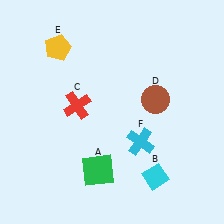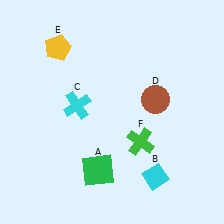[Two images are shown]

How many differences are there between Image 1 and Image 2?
There are 2 differences between the two images.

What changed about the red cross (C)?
In Image 1, C is red. In Image 2, it changed to cyan.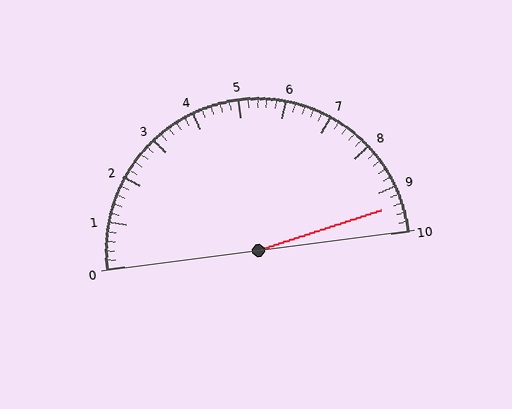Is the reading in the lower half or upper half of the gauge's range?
The reading is in the upper half of the range (0 to 10).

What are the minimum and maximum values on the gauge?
The gauge ranges from 0 to 10.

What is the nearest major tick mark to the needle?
The nearest major tick mark is 9.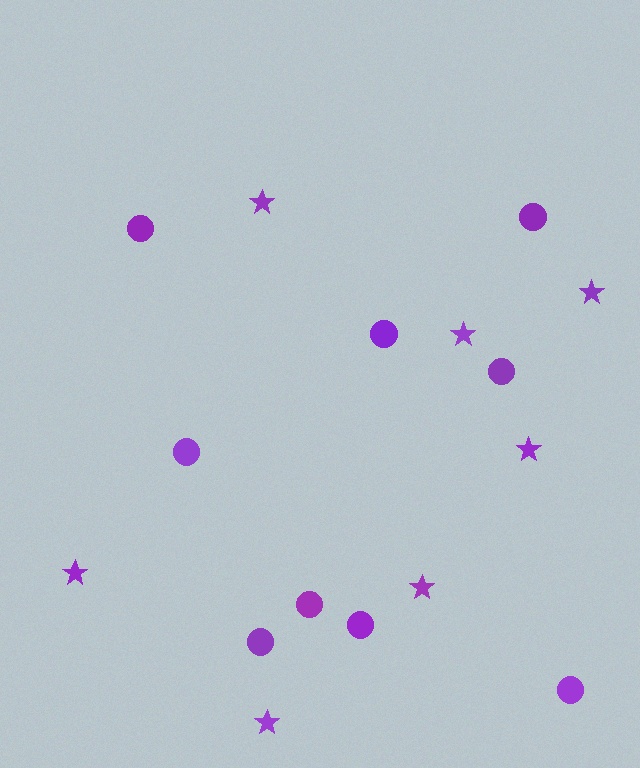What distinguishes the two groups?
There are 2 groups: one group of stars (7) and one group of circles (9).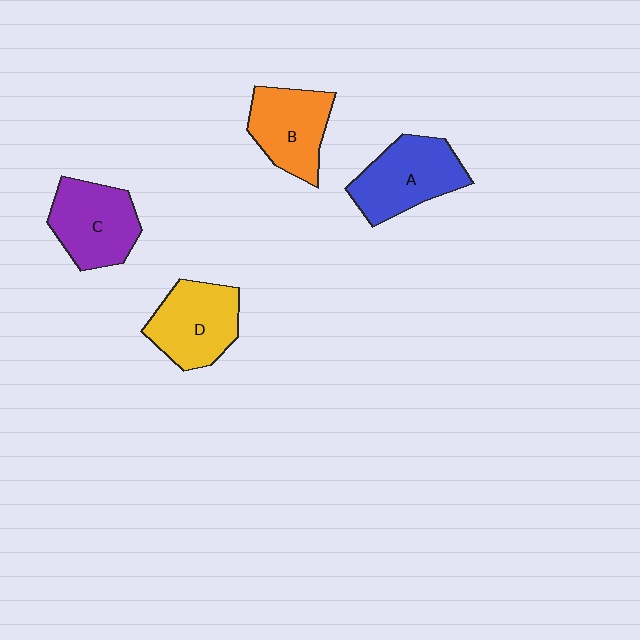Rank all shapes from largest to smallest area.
From largest to smallest: A (blue), C (purple), D (yellow), B (orange).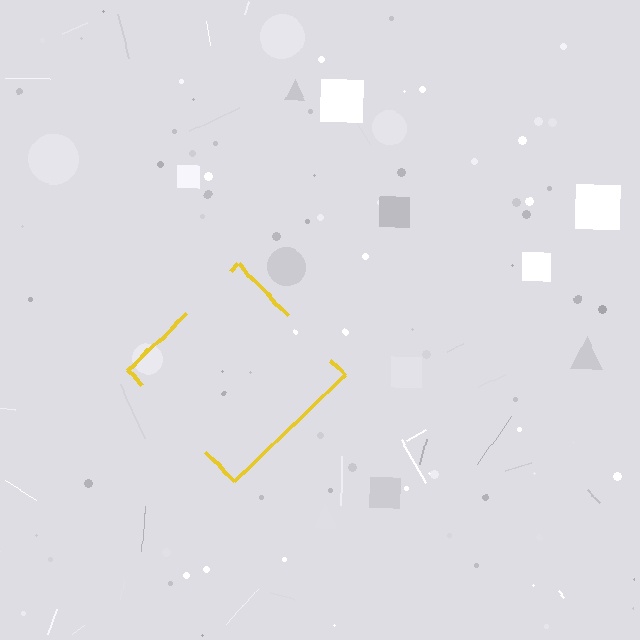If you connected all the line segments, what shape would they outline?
They would outline a diamond.